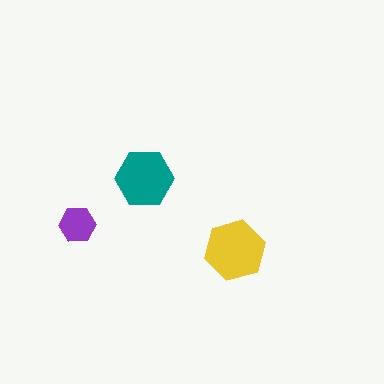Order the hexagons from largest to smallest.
the yellow one, the teal one, the purple one.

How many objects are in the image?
There are 3 objects in the image.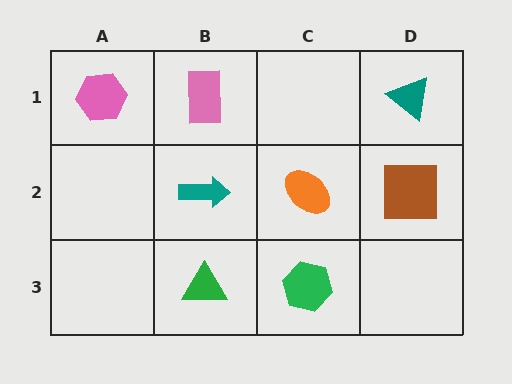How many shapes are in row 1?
3 shapes.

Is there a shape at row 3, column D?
No, that cell is empty.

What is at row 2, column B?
A teal arrow.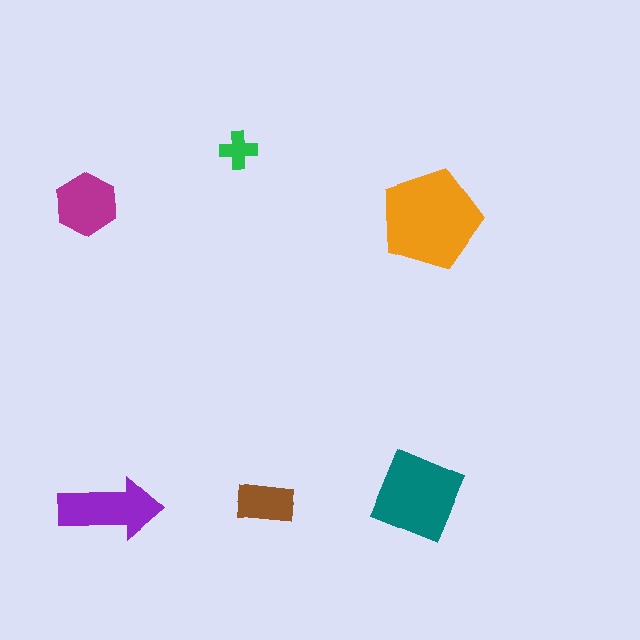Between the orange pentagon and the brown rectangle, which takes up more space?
The orange pentagon.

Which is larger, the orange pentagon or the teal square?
The orange pentagon.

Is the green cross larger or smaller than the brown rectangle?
Smaller.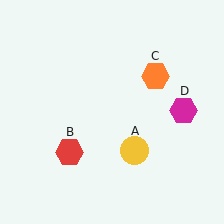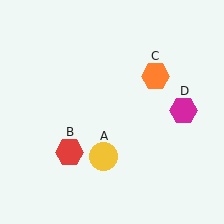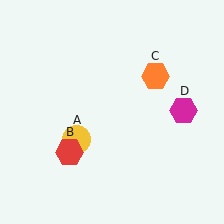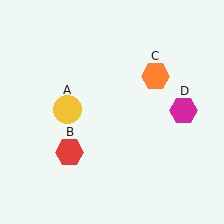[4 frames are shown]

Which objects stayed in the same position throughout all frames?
Red hexagon (object B) and orange hexagon (object C) and magenta hexagon (object D) remained stationary.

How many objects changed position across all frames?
1 object changed position: yellow circle (object A).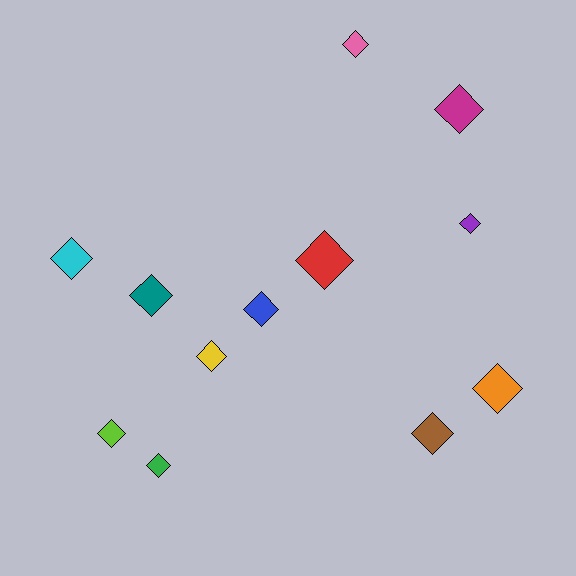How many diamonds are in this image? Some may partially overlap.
There are 12 diamonds.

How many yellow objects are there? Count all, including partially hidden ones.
There is 1 yellow object.